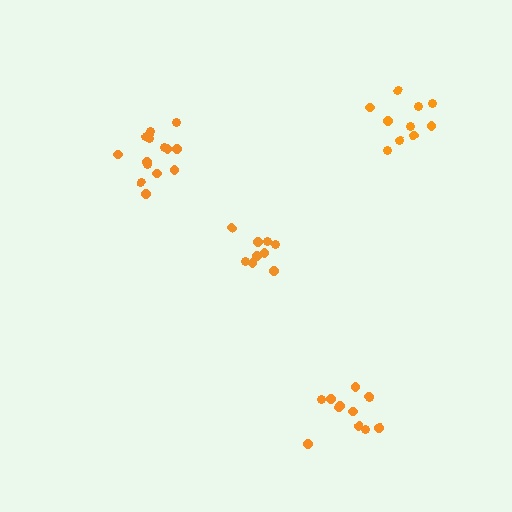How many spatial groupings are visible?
There are 4 spatial groupings.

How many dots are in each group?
Group 1: 10 dots, Group 2: 9 dots, Group 3: 12 dots, Group 4: 14 dots (45 total).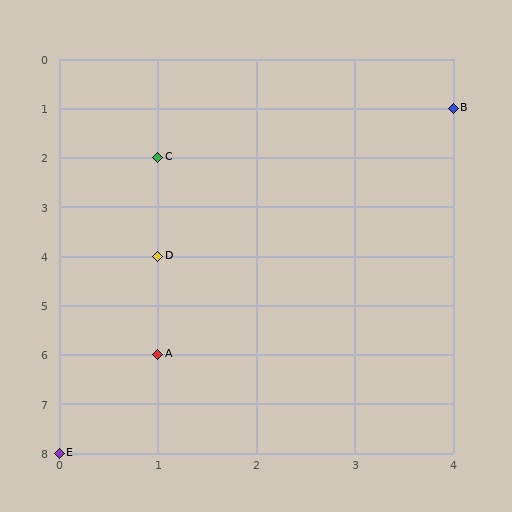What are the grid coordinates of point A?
Point A is at grid coordinates (1, 6).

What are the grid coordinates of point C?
Point C is at grid coordinates (1, 2).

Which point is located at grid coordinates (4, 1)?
Point B is at (4, 1).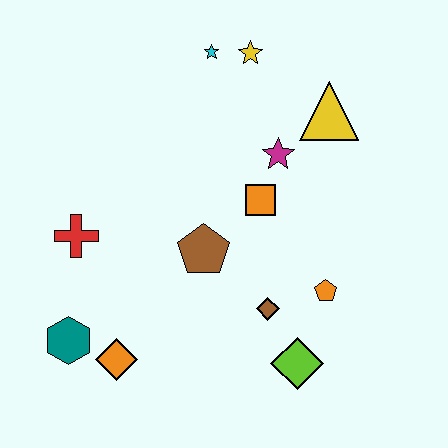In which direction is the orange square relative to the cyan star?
The orange square is below the cyan star.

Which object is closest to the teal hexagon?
The orange diamond is closest to the teal hexagon.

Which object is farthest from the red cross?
The yellow triangle is farthest from the red cross.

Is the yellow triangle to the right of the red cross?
Yes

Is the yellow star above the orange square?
Yes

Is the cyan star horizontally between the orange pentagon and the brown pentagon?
Yes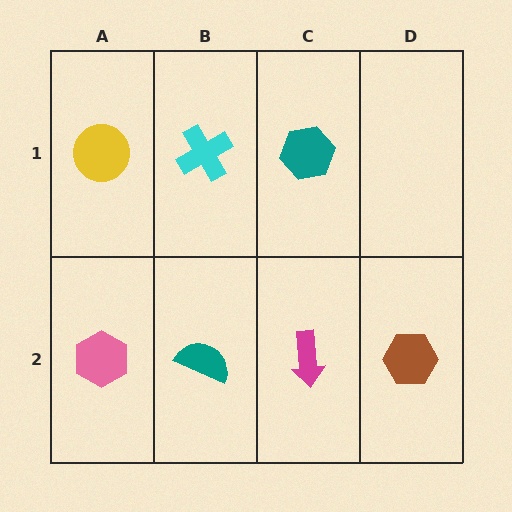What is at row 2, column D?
A brown hexagon.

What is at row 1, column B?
A cyan cross.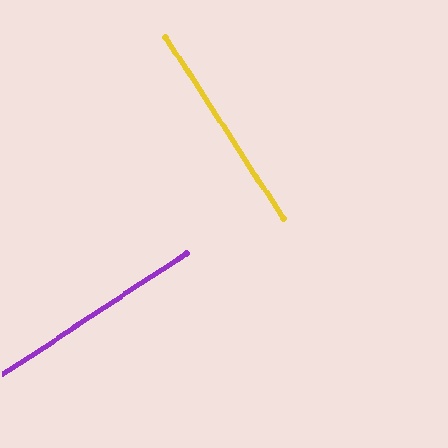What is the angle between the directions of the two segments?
Approximately 90 degrees.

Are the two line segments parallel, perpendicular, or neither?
Perpendicular — they meet at approximately 90°.